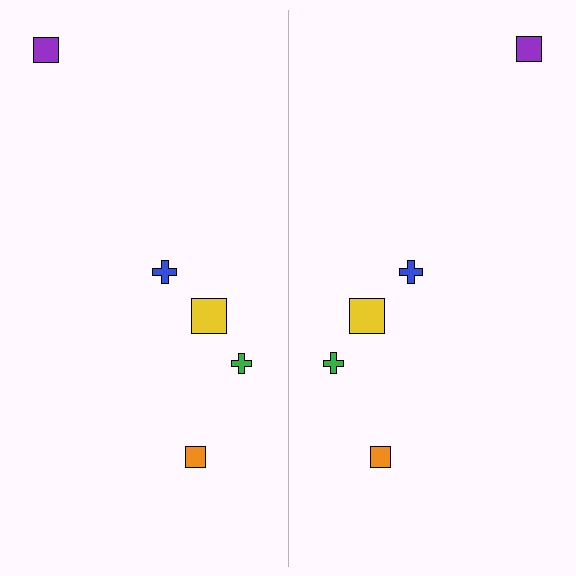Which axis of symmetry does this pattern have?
The pattern has a vertical axis of symmetry running through the center of the image.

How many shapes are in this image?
There are 10 shapes in this image.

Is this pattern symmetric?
Yes, this pattern has bilateral (reflection) symmetry.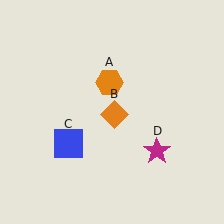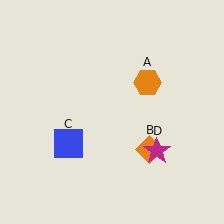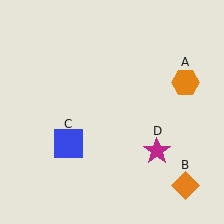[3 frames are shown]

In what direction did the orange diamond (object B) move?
The orange diamond (object B) moved down and to the right.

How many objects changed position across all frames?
2 objects changed position: orange hexagon (object A), orange diamond (object B).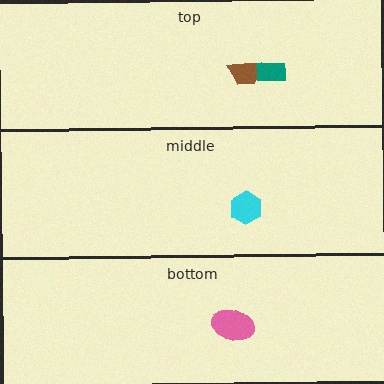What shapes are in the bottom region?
The pink ellipse.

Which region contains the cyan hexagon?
The middle region.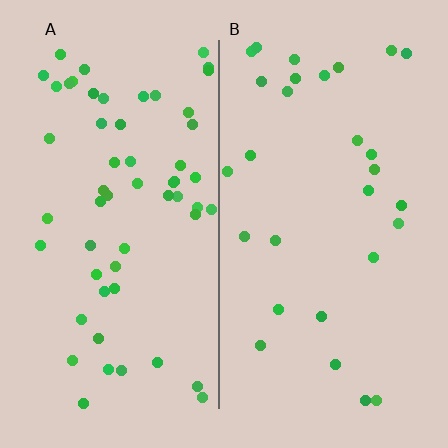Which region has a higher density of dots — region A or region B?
A (the left).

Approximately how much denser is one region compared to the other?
Approximately 2.0× — region A over region B.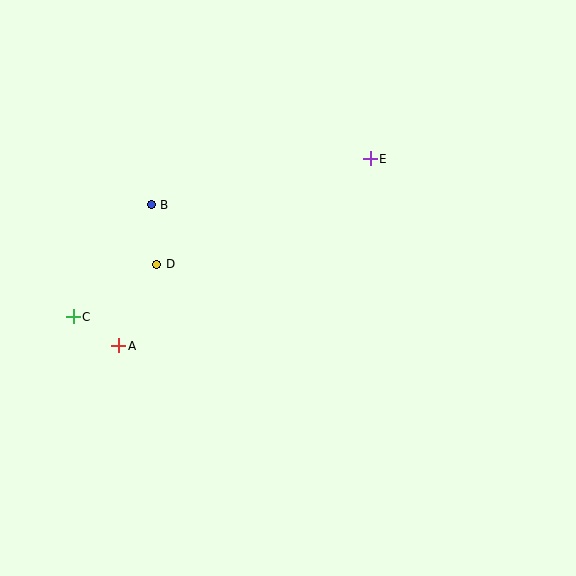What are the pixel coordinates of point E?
Point E is at (370, 159).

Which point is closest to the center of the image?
Point D at (157, 264) is closest to the center.